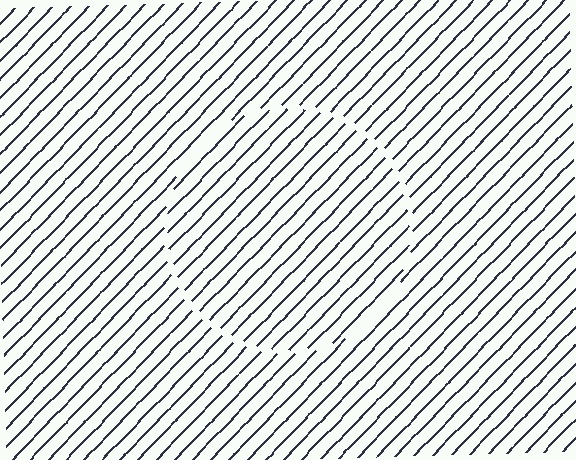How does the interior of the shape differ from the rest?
The interior of the shape contains the same grating, shifted by half a period — the contour is defined by the phase discontinuity where line-ends from the inner and outer gratings abut.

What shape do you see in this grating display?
An illusory circle. The interior of the shape contains the same grating, shifted by half a period — the contour is defined by the phase discontinuity where line-ends from the inner and outer gratings abut.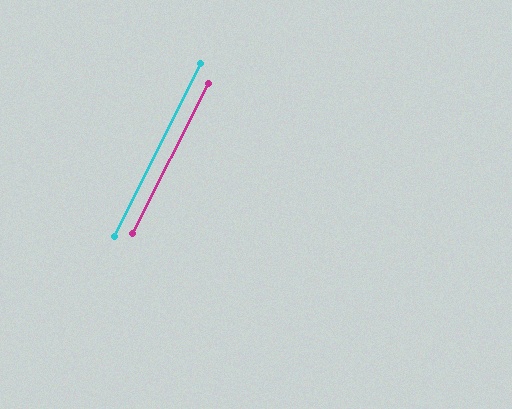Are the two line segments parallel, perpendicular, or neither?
Parallel — their directions differ by only 0.7°.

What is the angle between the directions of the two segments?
Approximately 1 degree.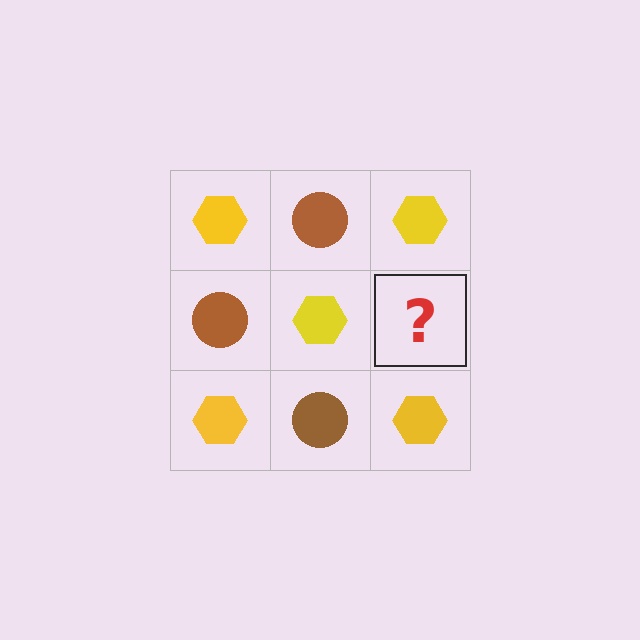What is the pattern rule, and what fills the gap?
The rule is that it alternates yellow hexagon and brown circle in a checkerboard pattern. The gap should be filled with a brown circle.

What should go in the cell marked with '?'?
The missing cell should contain a brown circle.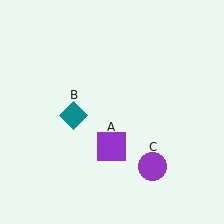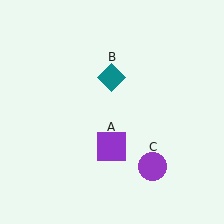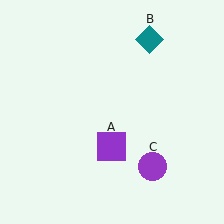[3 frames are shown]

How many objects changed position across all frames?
1 object changed position: teal diamond (object B).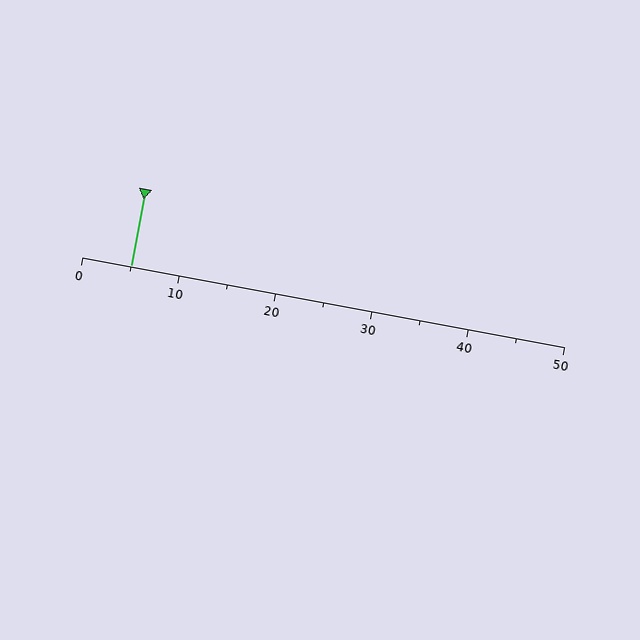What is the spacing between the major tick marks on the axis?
The major ticks are spaced 10 apart.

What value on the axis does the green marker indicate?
The marker indicates approximately 5.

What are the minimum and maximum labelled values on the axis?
The axis runs from 0 to 50.